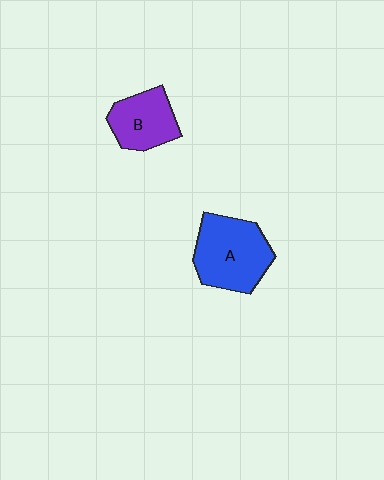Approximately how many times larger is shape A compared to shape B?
Approximately 1.5 times.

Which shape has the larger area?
Shape A (blue).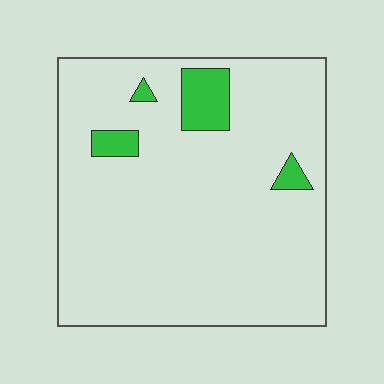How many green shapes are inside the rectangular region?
4.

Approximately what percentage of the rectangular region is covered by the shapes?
Approximately 10%.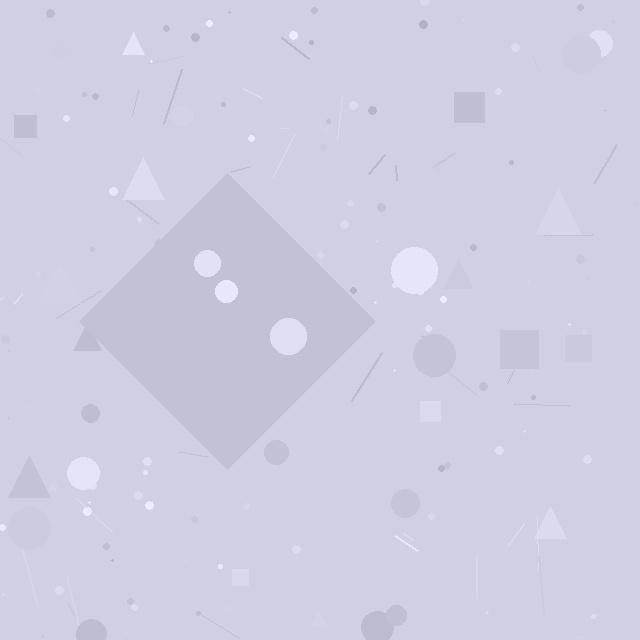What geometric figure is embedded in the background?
A diamond is embedded in the background.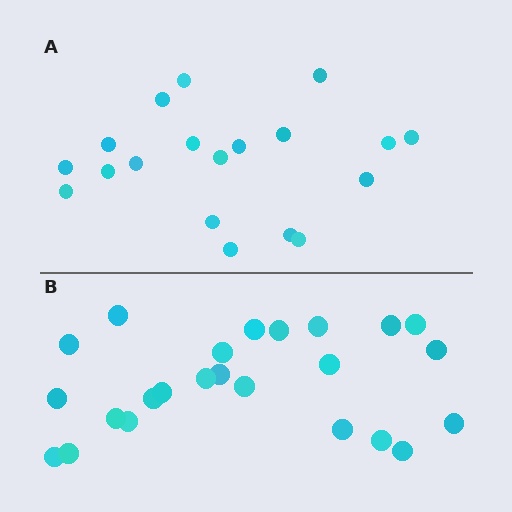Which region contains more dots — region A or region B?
Region B (the bottom region) has more dots.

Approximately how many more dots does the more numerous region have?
Region B has about 5 more dots than region A.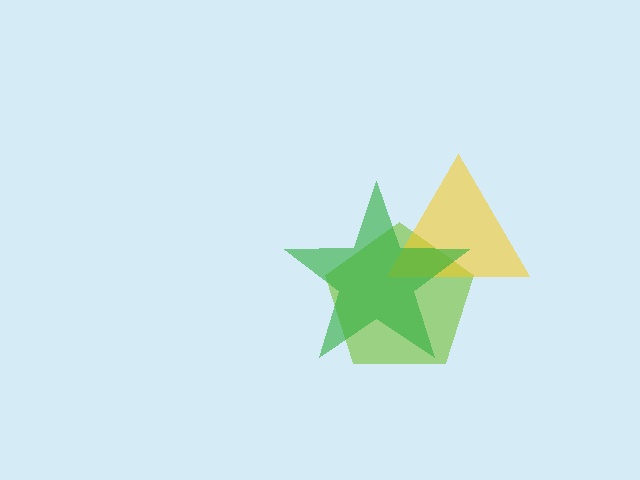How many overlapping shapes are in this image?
There are 3 overlapping shapes in the image.